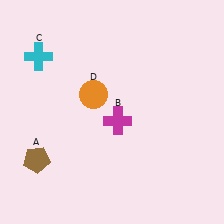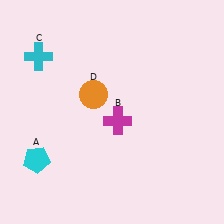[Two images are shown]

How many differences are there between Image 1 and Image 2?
There is 1 difference between the two images.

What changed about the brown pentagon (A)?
In Image 1, A is brown. In Image 2, it changed to cyan.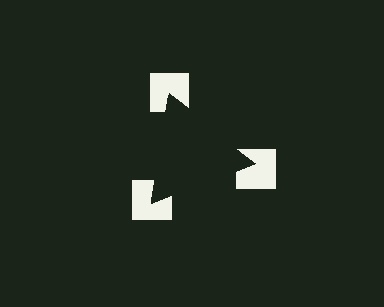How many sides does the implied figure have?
3 sides.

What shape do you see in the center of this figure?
An illusory triangle — its edges are inferred from the aligned wedge cuts in the notched squares, not physically drawn.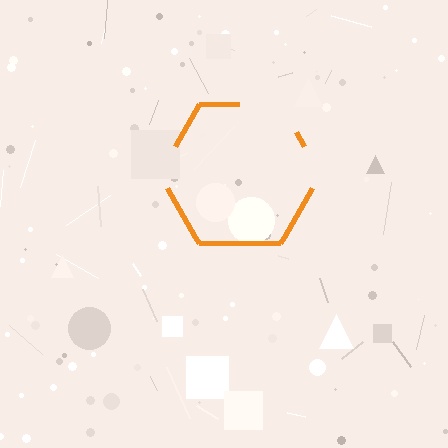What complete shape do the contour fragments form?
The contour fragments form a hexagon.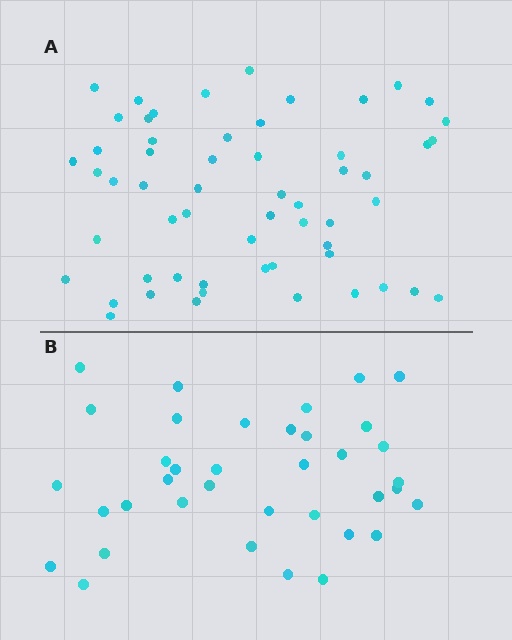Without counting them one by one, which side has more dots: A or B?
Region A (the top region) has more dots.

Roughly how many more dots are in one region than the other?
Region A has approximately 20 more dots than region B.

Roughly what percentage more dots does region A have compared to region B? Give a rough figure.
About 55% more.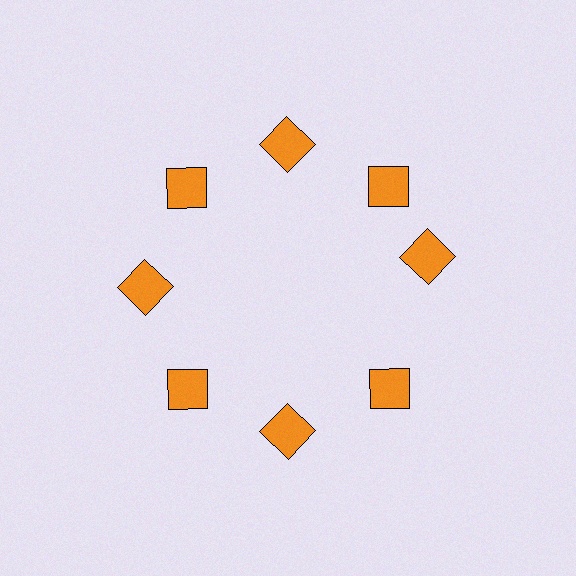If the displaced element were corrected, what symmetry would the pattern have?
It would have 8-fold rotational symmetry — the pattern would map onto itself every 45 degrees.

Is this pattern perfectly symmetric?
No. The 8 orange squares are arranged in a ring, but one element near the 3 o'clock position is rotated out of alignment along the ring, breaking the 8-fold rotational symmetry.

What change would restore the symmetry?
The symmetry would be restored by rotating it back into even spacing with its neighbors so that all 8 squares sit at equal angles and equal distance from the center.